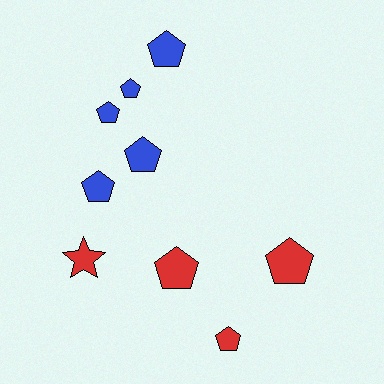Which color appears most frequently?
Blue, with 5 objects.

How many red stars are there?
There is 1 red star.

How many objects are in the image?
There are 9 objects.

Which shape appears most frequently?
Pentagon, with 8 objects.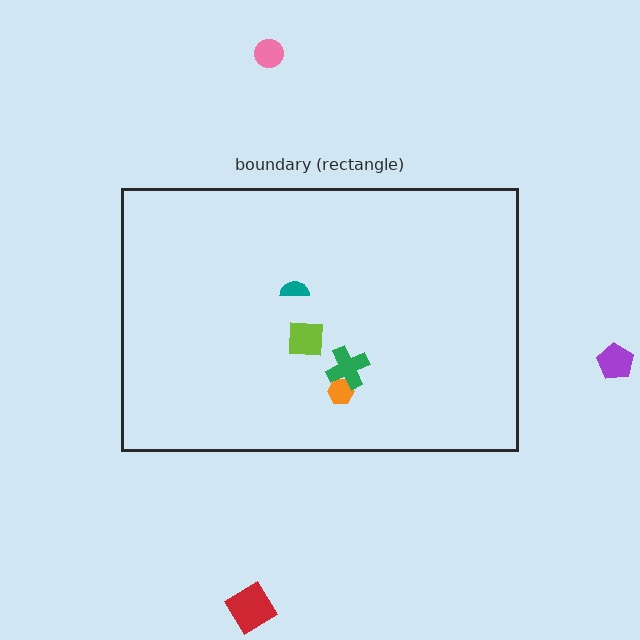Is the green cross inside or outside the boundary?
Inside.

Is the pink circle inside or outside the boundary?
Outside.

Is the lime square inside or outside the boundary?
Inside.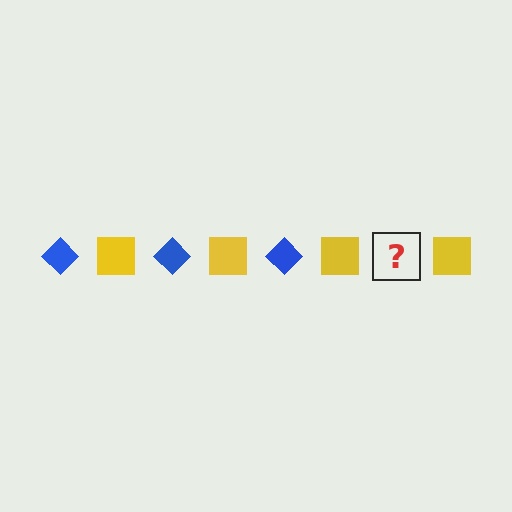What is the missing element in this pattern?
The missing element is a blue diamond.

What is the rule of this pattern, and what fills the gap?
The rule is that the pattern alternates between blue diamond and yellow square. The gap should be filled with a blue diamond.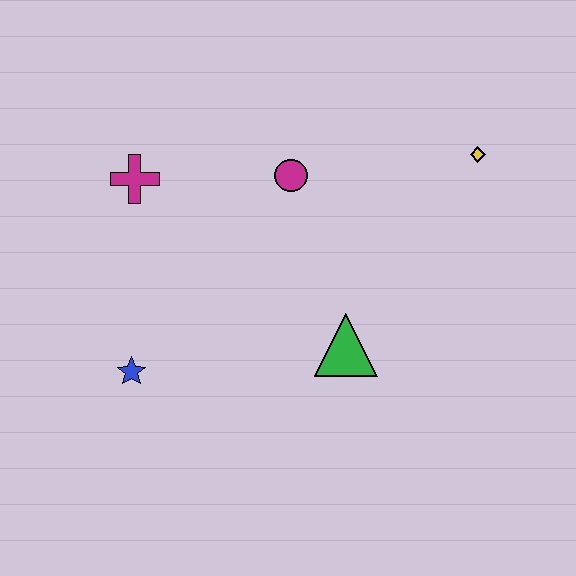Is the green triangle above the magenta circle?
No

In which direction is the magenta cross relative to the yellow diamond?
The magenta cross is to the left of the yellow diamond.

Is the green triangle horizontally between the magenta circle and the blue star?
No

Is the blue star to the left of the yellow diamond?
Yes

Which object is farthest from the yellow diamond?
The blue star is farthest from the yellow diamond.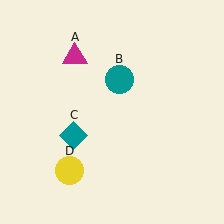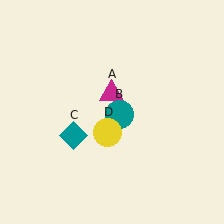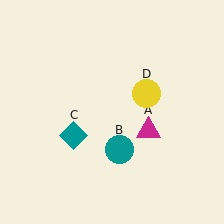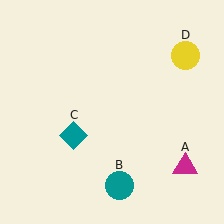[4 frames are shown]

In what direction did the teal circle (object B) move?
The teal circle (object B) moved down.